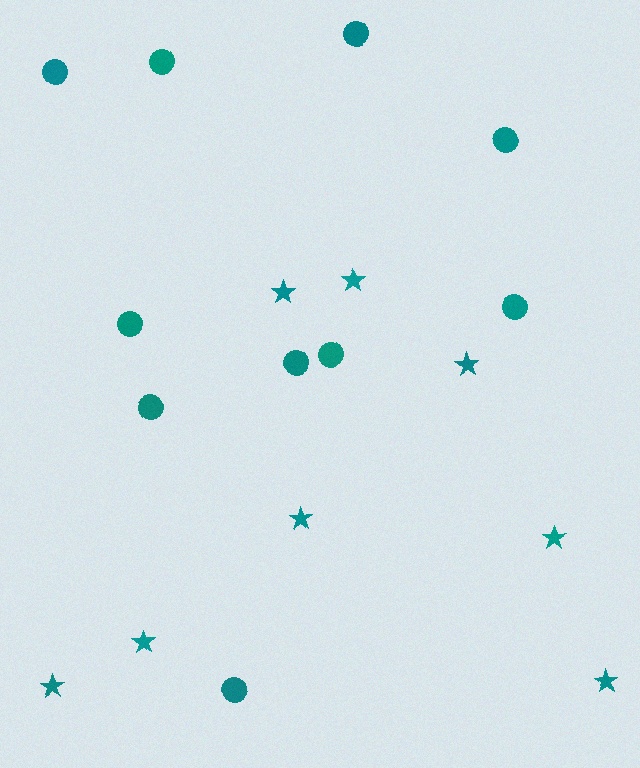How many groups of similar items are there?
There are 2 groups: one group of circles (10) and one group of stars (8).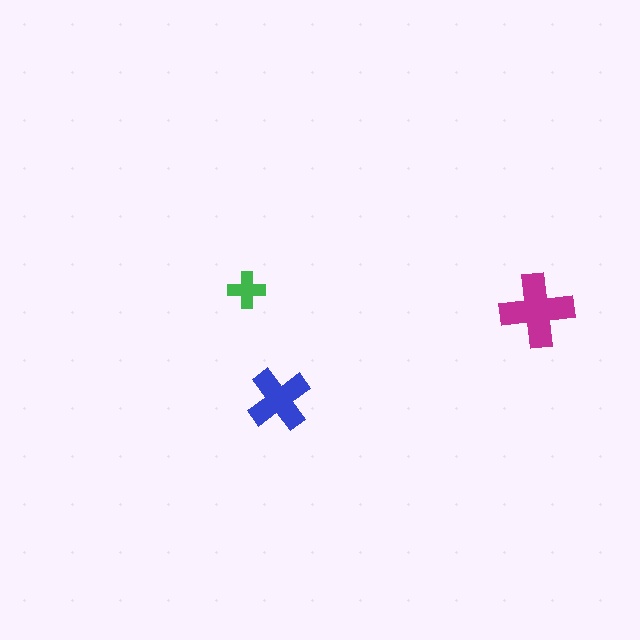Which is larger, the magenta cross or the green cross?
The magenta one.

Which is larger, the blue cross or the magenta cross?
The magenta one.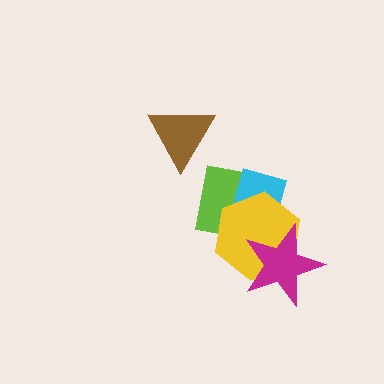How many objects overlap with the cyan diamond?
2 objects overlap with the cyan diamond.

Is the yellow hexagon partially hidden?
Yes, it is partially covered by another shape.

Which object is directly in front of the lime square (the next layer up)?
The cyan diamond is directly in front of the lime square.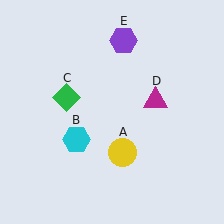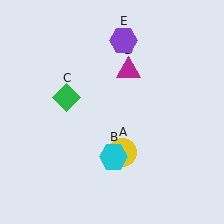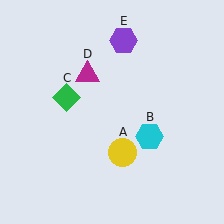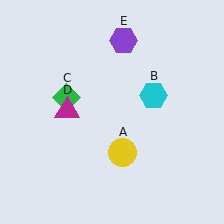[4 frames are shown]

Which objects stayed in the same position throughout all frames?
Yellow circle (object A) and green diamond (object C) and purple hexagon (object E) remained stationary.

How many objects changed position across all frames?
2 objects changed position: cyan hexagon (object B), magenta triangle (object D).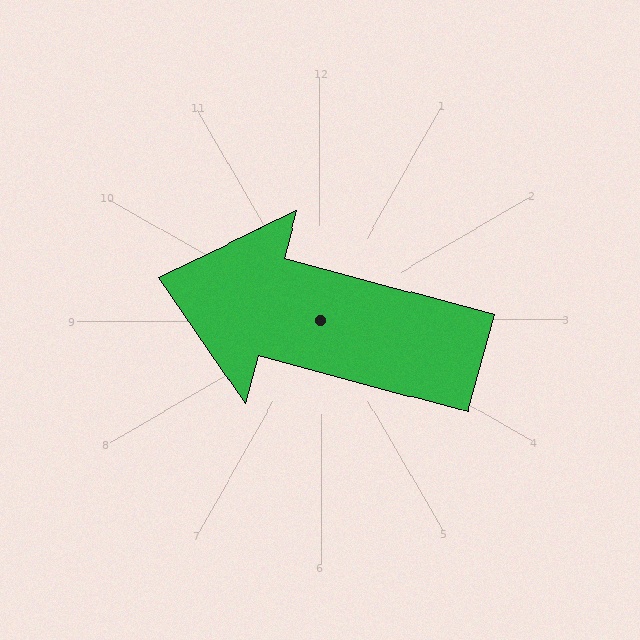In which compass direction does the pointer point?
West.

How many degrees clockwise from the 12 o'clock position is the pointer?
Approximately 285 degrees.